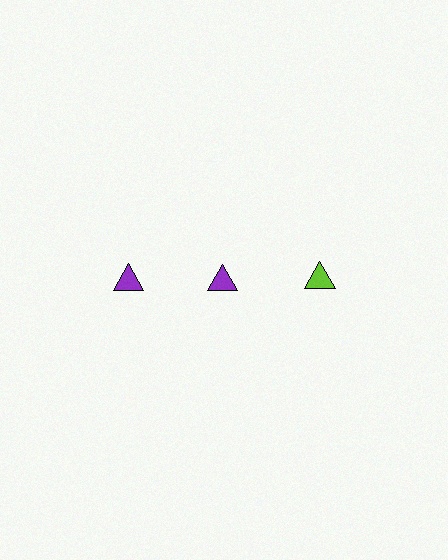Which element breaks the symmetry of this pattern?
The lime triangle in the top row, center column breaks the symmetry. All other shapes are purple triangles.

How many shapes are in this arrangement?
There are 3 shapes arranged in a grid pattern.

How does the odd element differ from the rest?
It has a different color: lime instead of purple.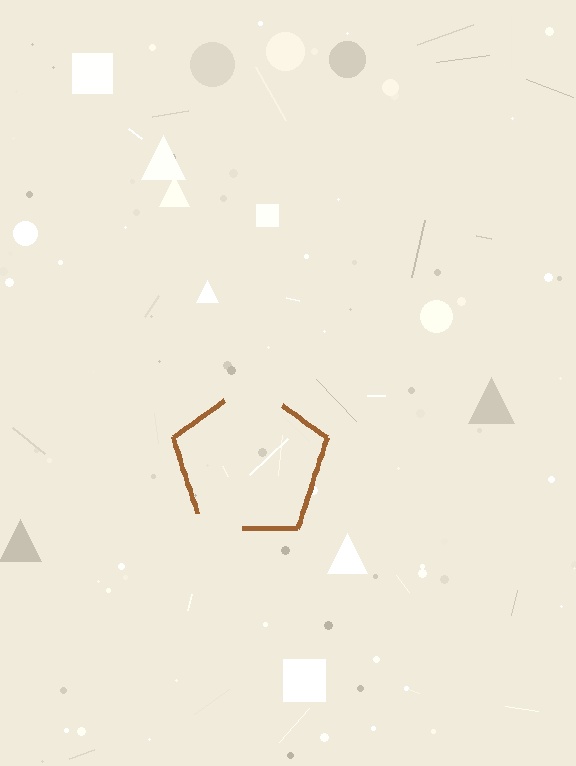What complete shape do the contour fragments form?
The contour fragments form a pentagon.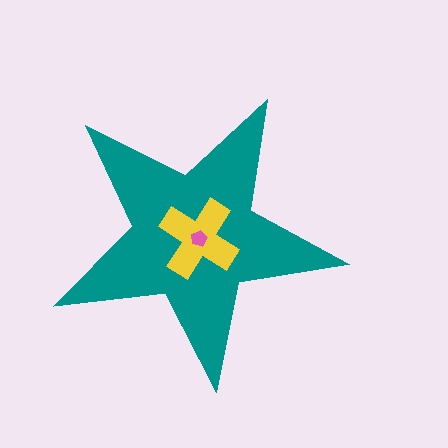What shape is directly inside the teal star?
The yellow cross.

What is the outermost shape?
The teal star.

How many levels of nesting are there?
3.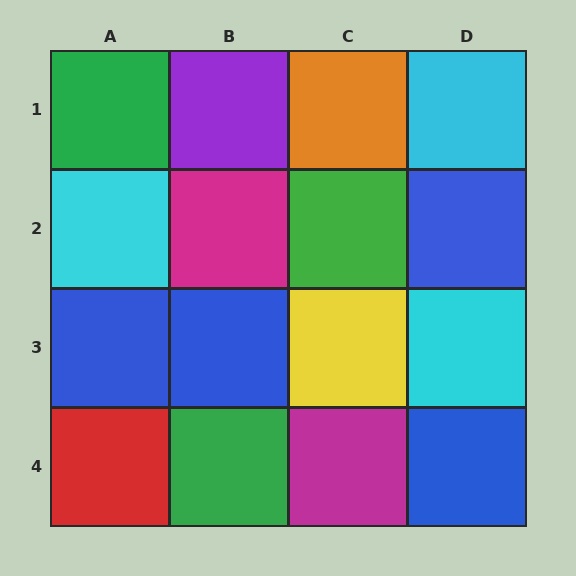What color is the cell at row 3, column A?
Blue.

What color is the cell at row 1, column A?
Green.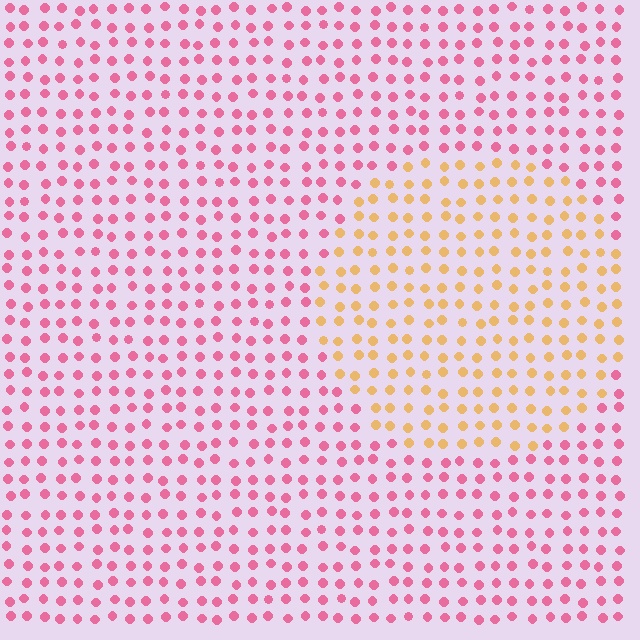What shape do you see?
I see a circle.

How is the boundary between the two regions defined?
The boundary is defined purely by a slight shift in hue (about 61 degrees). Spacing, size, and orientation are identical on both sides.